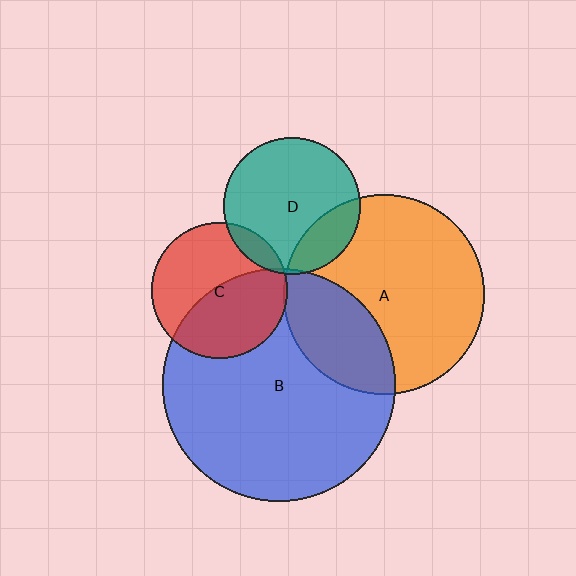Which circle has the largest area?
Circle B (blue).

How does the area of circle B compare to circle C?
Approximately 2.9 times.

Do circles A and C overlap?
Yes.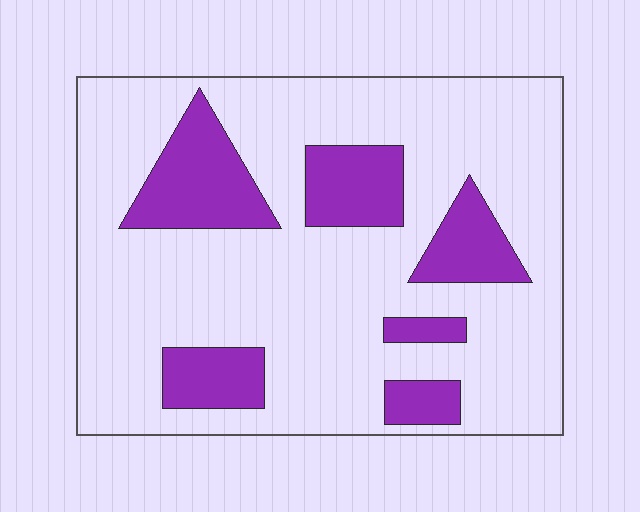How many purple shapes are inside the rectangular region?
6.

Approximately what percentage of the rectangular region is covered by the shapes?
Approximately 20%.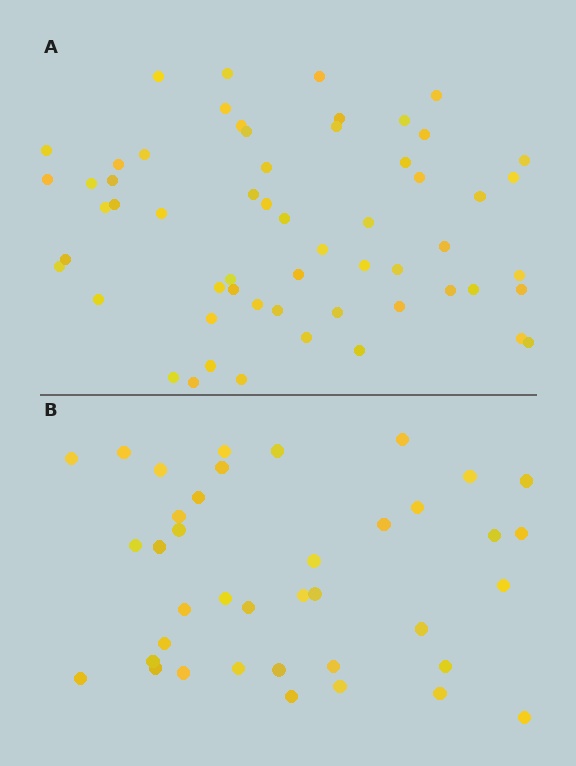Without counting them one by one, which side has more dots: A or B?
Region A (the top region) has more dots.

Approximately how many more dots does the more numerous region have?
Region A has approximately 20 more dots than region B.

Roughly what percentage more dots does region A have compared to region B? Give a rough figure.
About 50% more.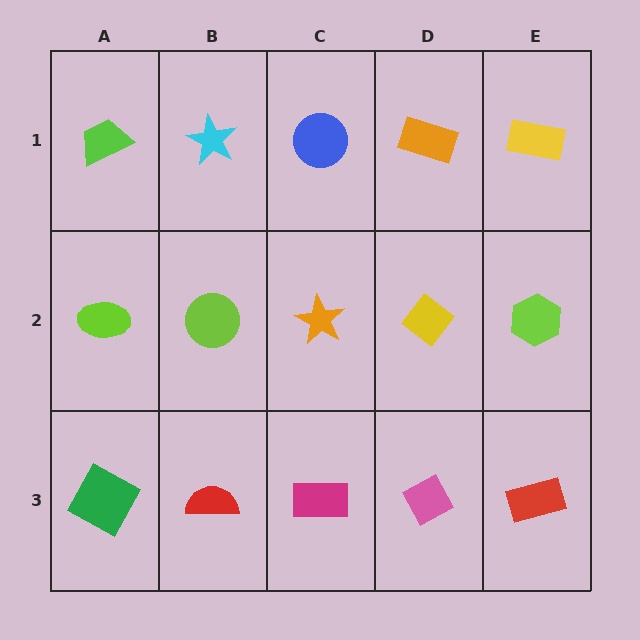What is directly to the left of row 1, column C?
A cyan star.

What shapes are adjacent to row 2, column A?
A lime trapezoid (row 1, column A), a green square (row 3, column A), a lime circle (row 2, column B).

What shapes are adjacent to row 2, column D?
An orange rectangle (row 1, column D), a pink diamond (row 3, column D), an orange star (row 2, column C), a lime hexagon (row 2, column E).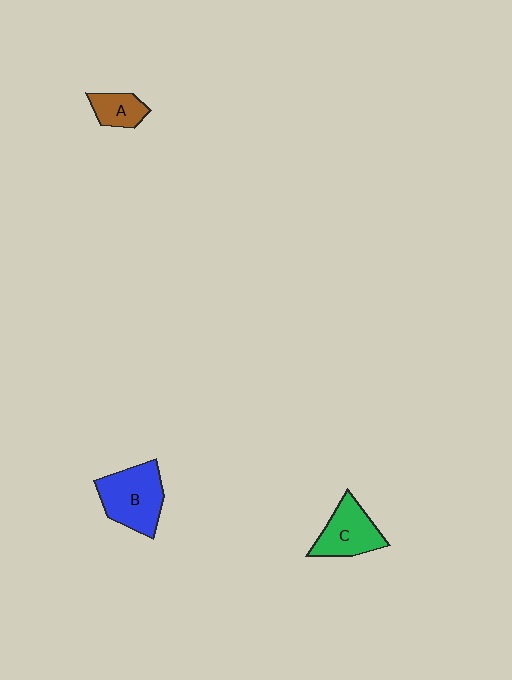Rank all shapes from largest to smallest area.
From largest to smallest: B (blue), C (green), A (brown).